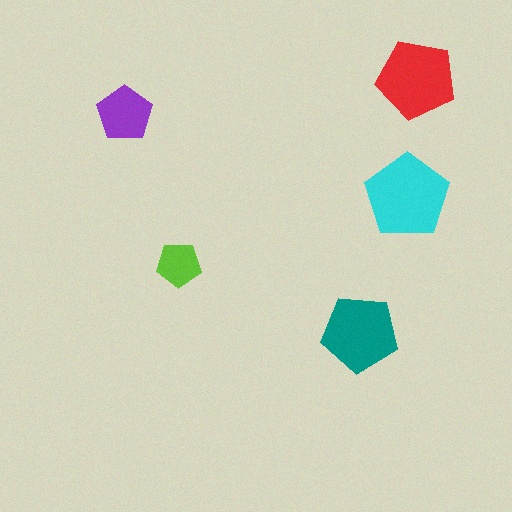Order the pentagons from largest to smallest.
the cyan one, the red one, the teal one, the purple one, the lime one.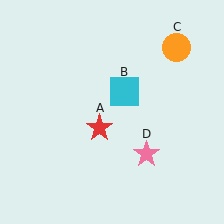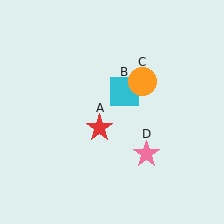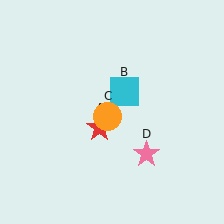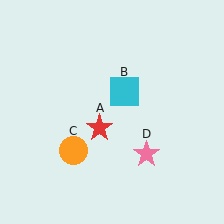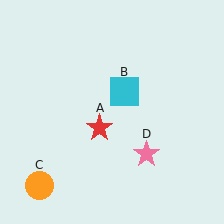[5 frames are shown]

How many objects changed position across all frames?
1 object changed position: orange circle (object C).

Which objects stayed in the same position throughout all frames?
Red star (object A) and cyan square (object B) and pink star (object D) remained stationary.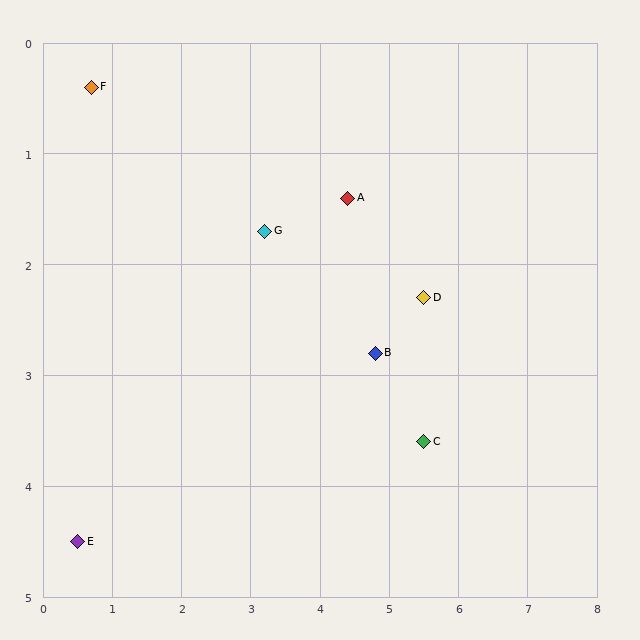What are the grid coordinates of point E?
Point E is at approximately (0.5, 4.5).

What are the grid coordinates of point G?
Point G is at approximately (3.2, 1.7).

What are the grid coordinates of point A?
Point A is at approximately (4.4, 1.4).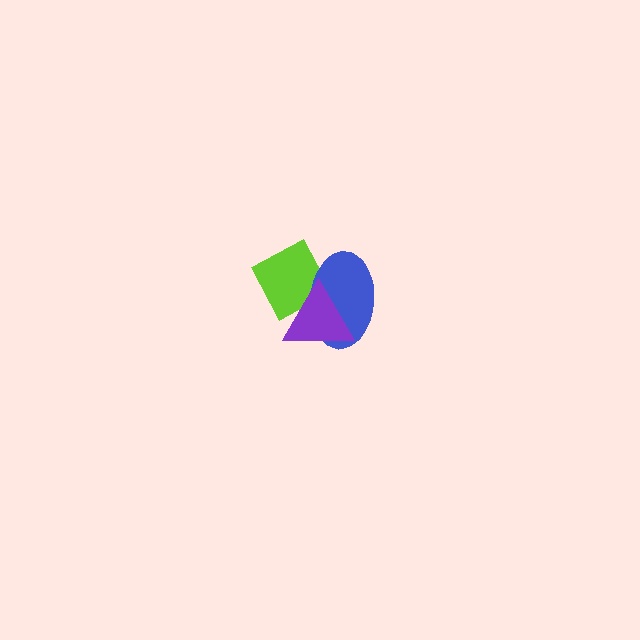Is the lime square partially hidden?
Yes, it is partially covered by another shape.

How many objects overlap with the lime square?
2 objects overlap with the lime square.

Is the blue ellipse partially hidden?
Yes, it is partially covered by another shape.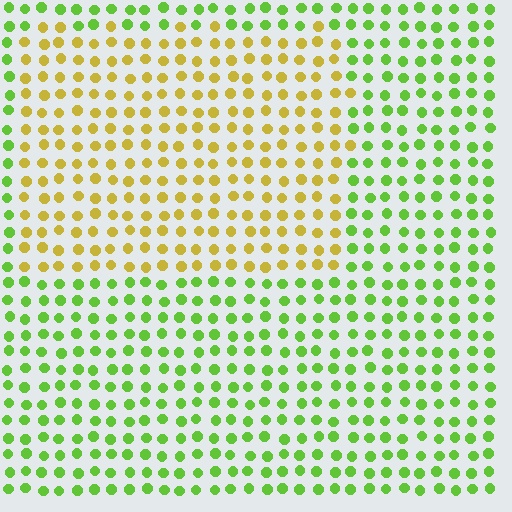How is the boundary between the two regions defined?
The boundary is defined purely by a slight shift in hue (about 50 degrees). Spacing, size, and orientation are identical on both sides.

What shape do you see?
I see a rectangle.